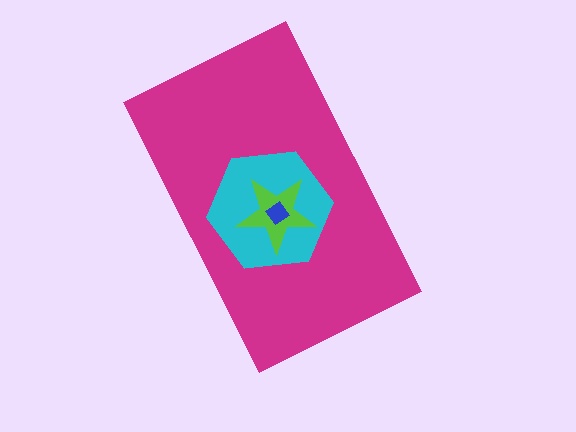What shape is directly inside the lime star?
The blue diamond.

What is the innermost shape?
The blue diamond.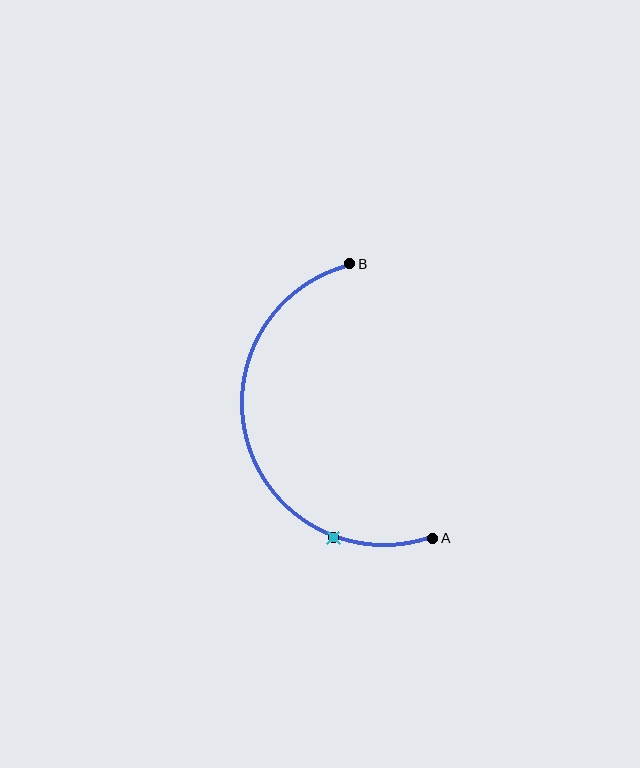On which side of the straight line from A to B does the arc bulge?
The arc bulges to the left of the straight line connecting A and B.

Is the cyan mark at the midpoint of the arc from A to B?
No. The cyan mark lies on the arc but is closer to endpoint A. The arc midpoint would be at the point on the curve equidistant along the arc from both A and B.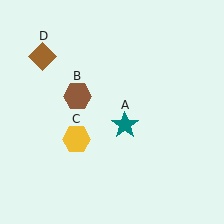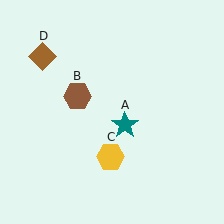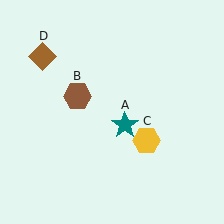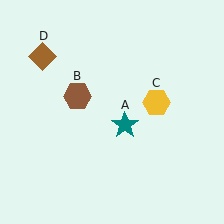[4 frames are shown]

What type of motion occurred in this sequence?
The yellow hexagon (object C) rotated counterclockwise around the center of the scene.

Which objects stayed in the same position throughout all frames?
Teal star (object A) and brown hexagon (object B) and brown diamond (object D) remained stationary.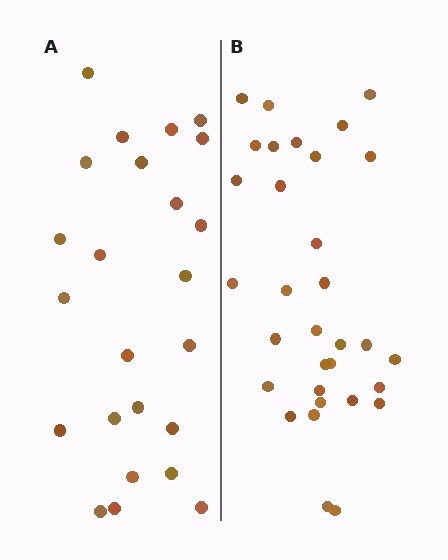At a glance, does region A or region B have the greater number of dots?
Region B (the right region) has more dots.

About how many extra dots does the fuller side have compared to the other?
Region B has roughly 8 or so more dots than region A.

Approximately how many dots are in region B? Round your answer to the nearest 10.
About 30 dots. (The exact count is 32, which rounds to 30.)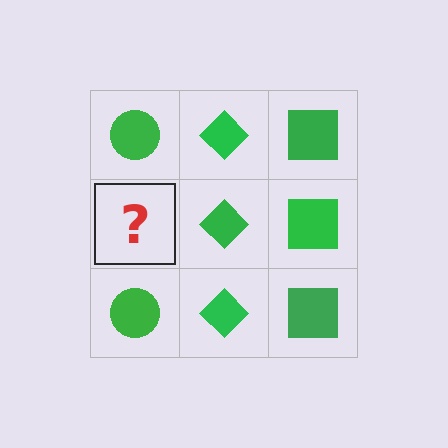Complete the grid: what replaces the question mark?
The question mark should be replaced with a green circle.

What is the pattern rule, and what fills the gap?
The rule is that each column has a consistent shape. The gap should be filled with a green circle.